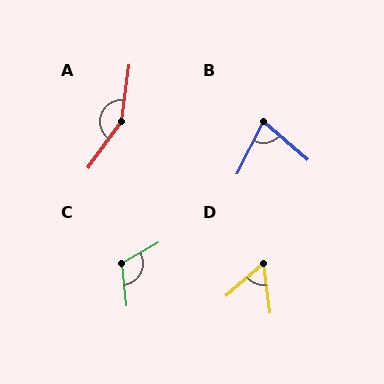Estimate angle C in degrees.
Approximately 113 degrees.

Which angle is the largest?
A, at approximately 152 degrees.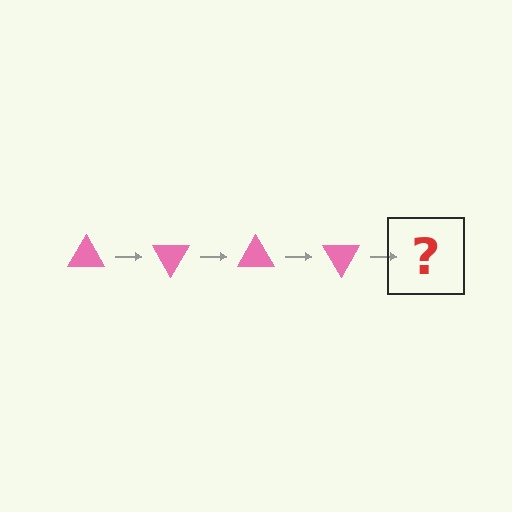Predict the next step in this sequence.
The next step is a pink triangle rotated 240 degrees.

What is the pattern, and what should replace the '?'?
The pattern is that the triangle rotates 60 degrees each step. The '?' should be a pink triangle rotated 240 degrees.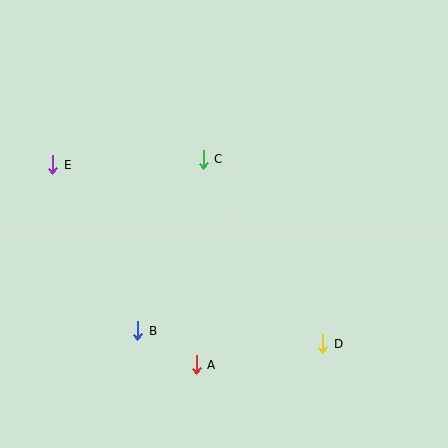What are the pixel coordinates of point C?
Point C is at (203, 159).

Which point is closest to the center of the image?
Point C at (203, 159) is closest to the center.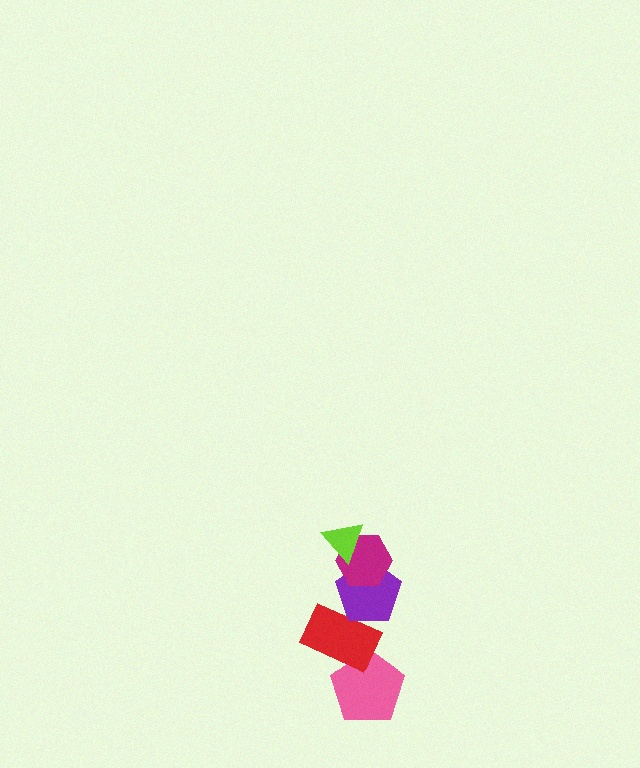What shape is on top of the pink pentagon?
The red rectangle is on top of the pink pentagon.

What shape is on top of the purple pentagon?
The magenta hexagon is on top of the purple pentagon.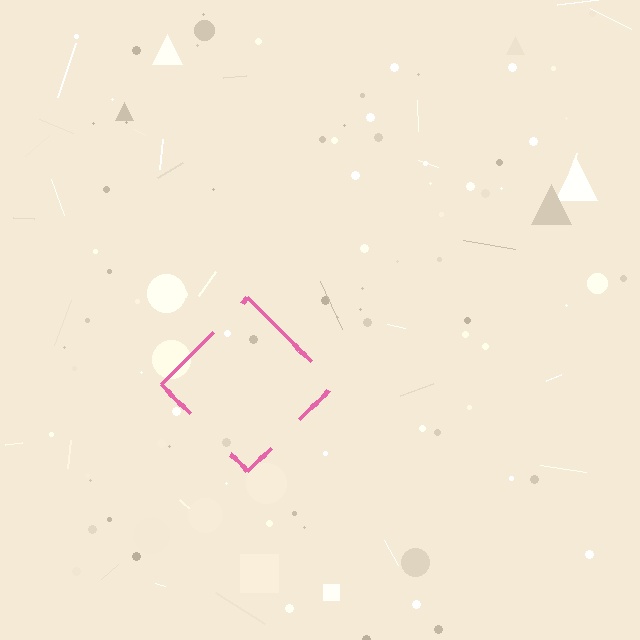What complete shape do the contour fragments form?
The contour fragments form a diamond.